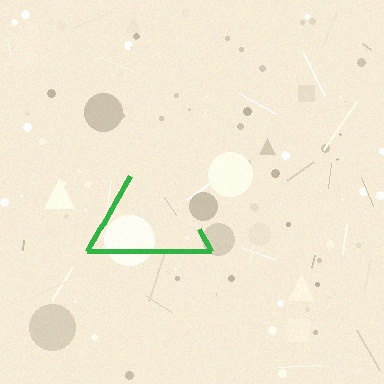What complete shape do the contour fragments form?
The contour fragments form a triangle.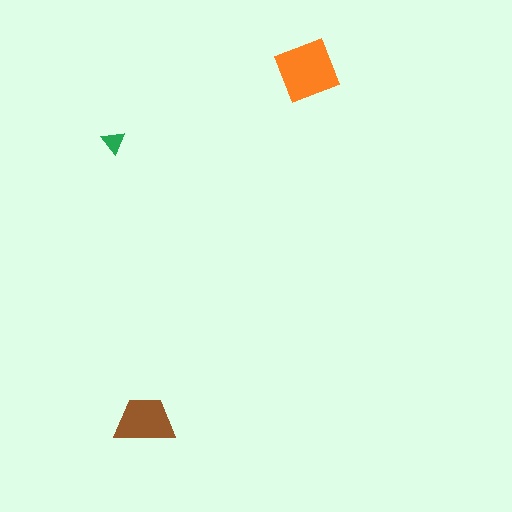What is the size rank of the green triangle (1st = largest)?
3rd.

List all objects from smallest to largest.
The green triangle, the brown trapezoid, the orange square.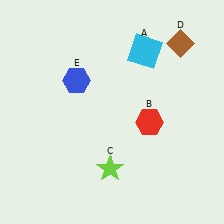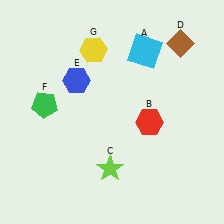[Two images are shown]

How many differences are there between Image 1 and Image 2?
There are 2 differences between the two images.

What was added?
A green pentagon (F), a yellow hexagon (G) were added in Image 2.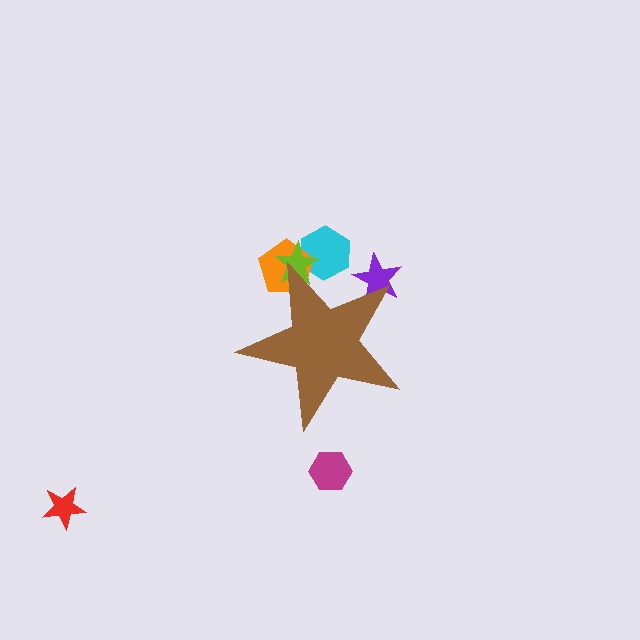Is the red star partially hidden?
No, the red star is fully visible.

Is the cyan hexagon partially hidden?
Yes, the cyan hexagon is partially hidden behind the brown star.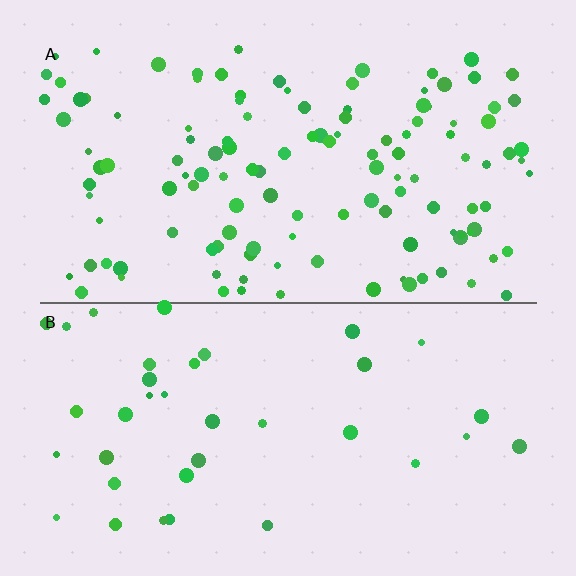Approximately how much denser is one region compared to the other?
Approximately 3.3× — region A over region B.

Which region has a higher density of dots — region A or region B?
A (the top).